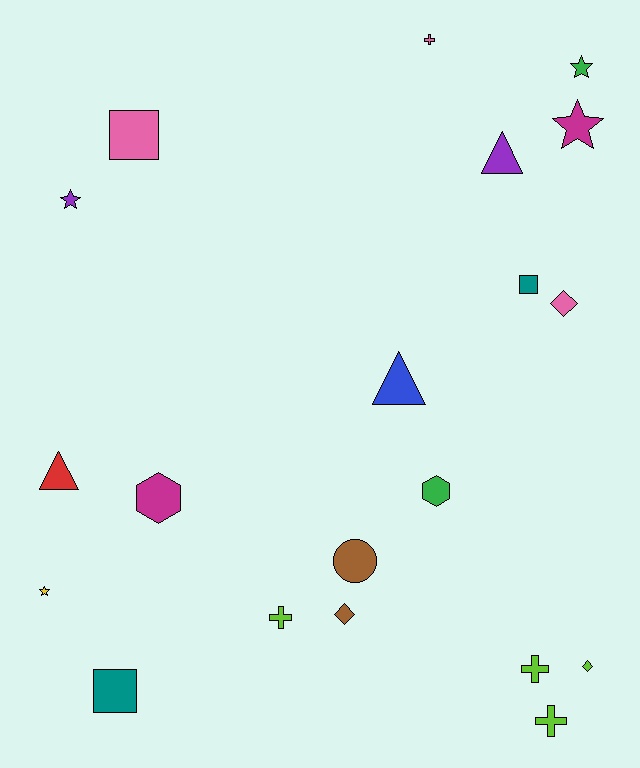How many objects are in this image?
There are 20 objects.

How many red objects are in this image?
There is 1 red object.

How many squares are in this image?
There are 3 squares.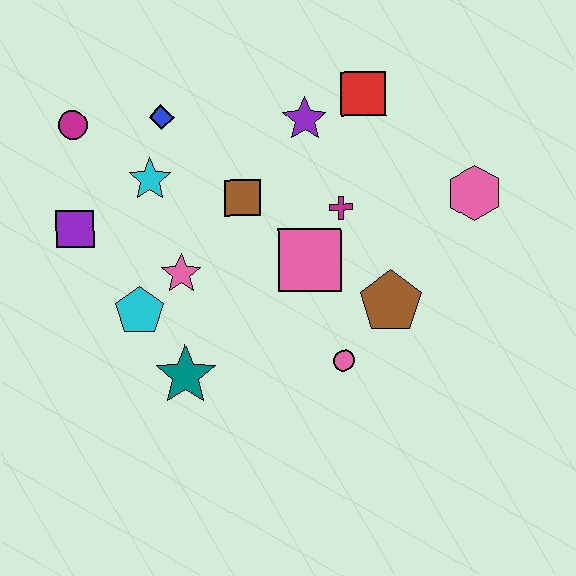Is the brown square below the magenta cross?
No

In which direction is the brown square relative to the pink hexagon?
The brown square is to the left of the pink hexagon.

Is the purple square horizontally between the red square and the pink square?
No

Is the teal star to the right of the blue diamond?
Yes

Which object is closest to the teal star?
The cyan pentagon is closest to the teal star.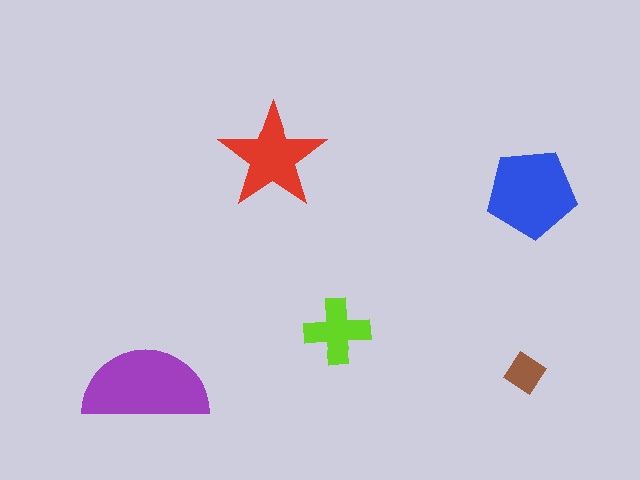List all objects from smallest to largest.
The brown diamond, the lime cross, the red star, the blue pentagon, the purple semicircle.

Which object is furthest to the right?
The blue pentagon is rightmost.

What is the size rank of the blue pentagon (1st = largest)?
2nd.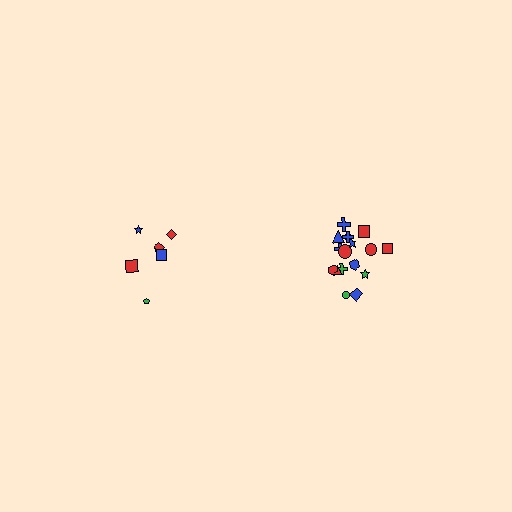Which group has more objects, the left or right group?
The right group.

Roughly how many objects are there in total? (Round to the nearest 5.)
Roughly 25 objects in total.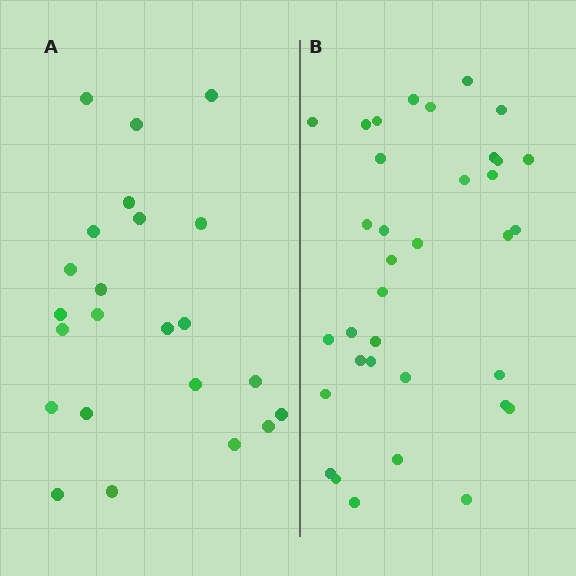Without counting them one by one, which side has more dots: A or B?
Region B (the right region) has more dots.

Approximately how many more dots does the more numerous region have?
Region B has roughly 12 or so more dots than region A.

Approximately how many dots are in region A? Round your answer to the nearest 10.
About 20 dots. (The exact count is 23, which rounds to 20.)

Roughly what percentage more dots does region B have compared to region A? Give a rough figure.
About 50% more.